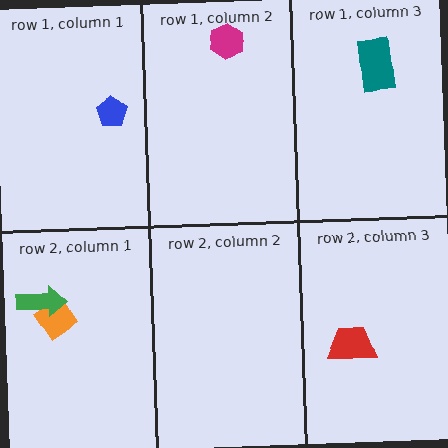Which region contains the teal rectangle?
The row 1, column 3 region.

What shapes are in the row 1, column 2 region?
The magenta hexagon.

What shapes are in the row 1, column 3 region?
The teal rectangle.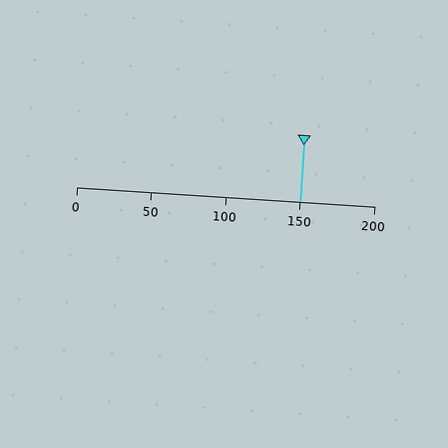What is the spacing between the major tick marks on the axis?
The major ticks are spaced 50 apart.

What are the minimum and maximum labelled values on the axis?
The axis runs from 0 to 200.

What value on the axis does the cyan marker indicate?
The marker indicates approximately 150.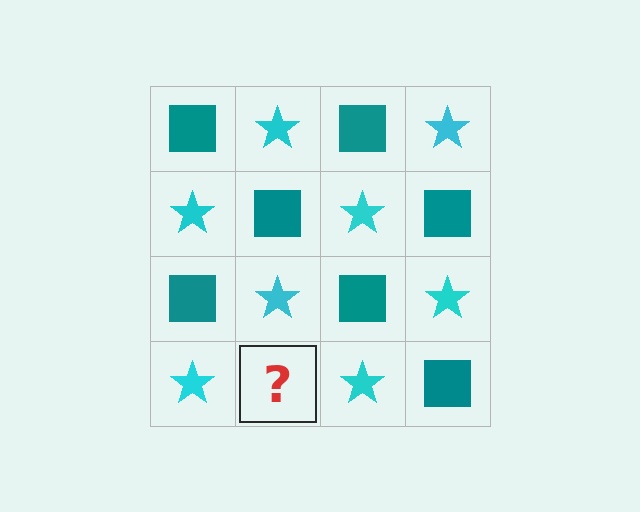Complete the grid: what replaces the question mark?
The question mark should be replaced with a teal square.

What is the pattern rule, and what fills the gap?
The rule is that it alternates teal square and cyan star in a checkerboard pattern. The gap should be filled with a teal square.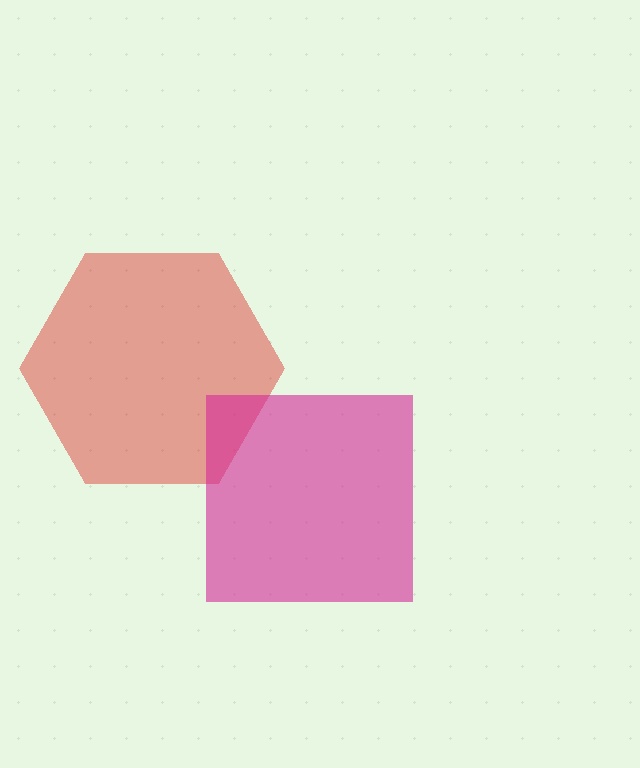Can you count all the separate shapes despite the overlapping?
Yes, there are 2 separate shapes.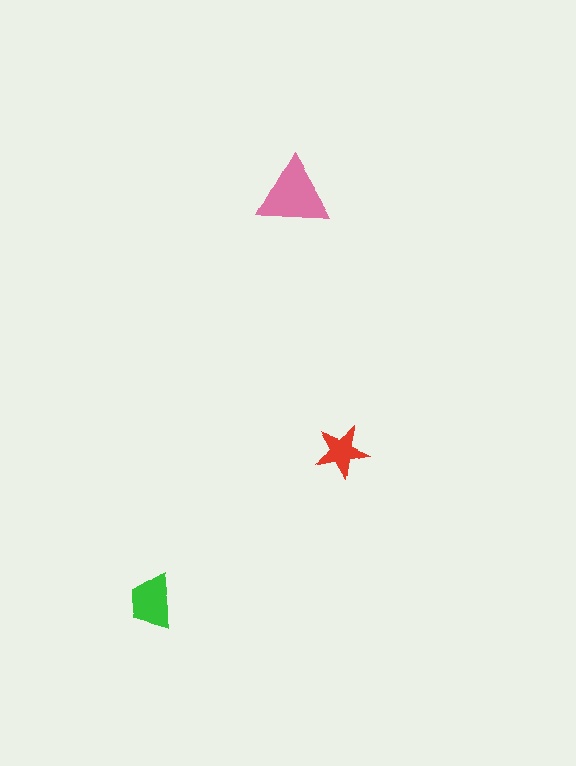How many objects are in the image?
There are 3 objects in the image.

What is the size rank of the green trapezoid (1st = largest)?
2nd.